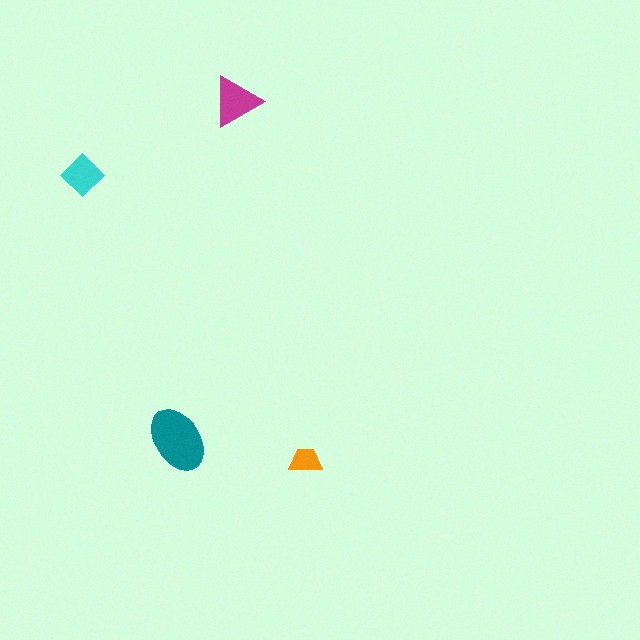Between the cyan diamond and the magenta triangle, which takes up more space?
The magenta triangle.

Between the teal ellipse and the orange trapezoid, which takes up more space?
The teal ellipse.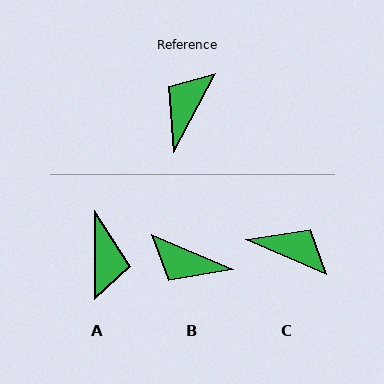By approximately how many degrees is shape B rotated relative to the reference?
Approximately 95 degrees counter-clockwise.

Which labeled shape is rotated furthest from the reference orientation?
A, about 152 degrees away.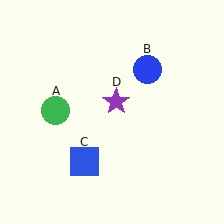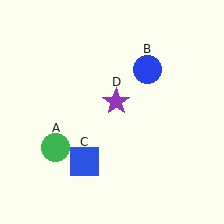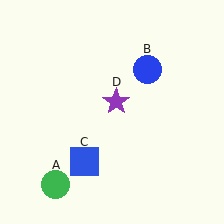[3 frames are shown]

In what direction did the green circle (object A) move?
The green circle (object A) moved down.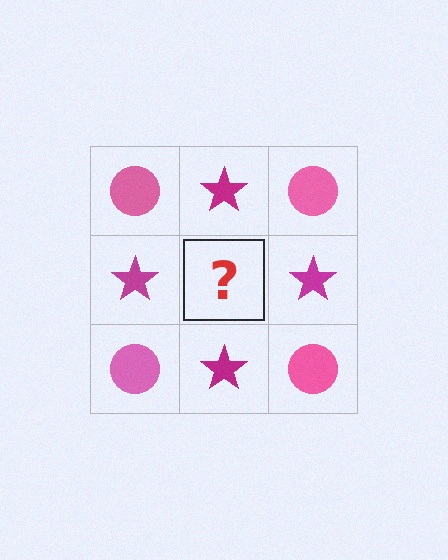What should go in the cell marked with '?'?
The missing cell should contain a pink circle.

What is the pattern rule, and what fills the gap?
The rule is that it alternates pink circle and magenta star in a checkerboard pattern. The gap should be filled with a pink circle.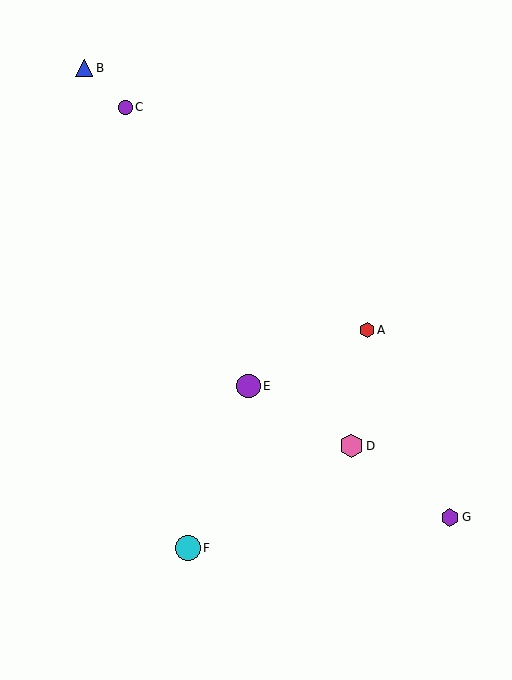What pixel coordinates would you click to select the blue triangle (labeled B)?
Click at (84, 68) to select the blue triangle B.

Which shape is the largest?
The cyan circle (labeled F) is the largest.